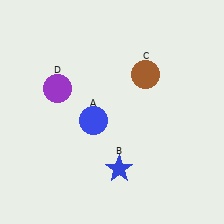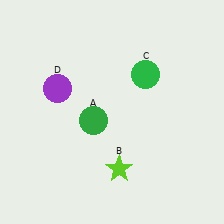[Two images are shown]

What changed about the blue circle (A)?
In Image 1, A is blue. In Image 2, it changed to green.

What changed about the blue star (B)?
In Image 1, B is blue. In Image 2, it changed to lime.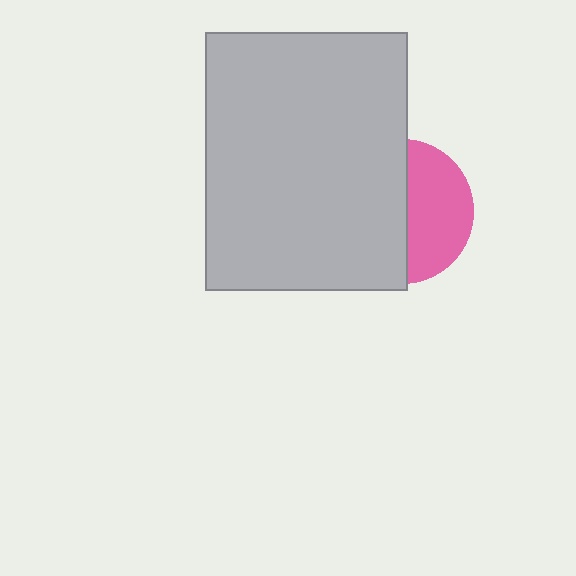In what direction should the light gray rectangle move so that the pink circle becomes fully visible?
The light gray rectangle should move left. That is the shortest direction to clear the overlap and leave the pink circle fully visible.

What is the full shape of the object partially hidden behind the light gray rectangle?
The partially hidden object is a pink circle.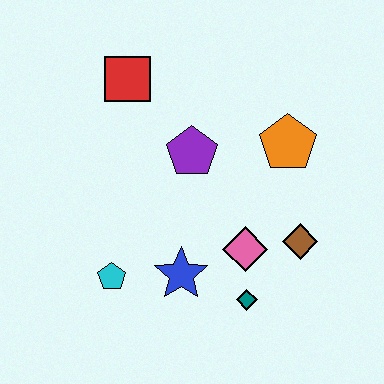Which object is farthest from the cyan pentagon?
The orange pentagon is farthest from the cyan pentagon.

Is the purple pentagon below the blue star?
No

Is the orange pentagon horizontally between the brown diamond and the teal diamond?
Yes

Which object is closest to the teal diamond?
The pink diamond is closest to the teal diamond.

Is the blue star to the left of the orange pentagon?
Yes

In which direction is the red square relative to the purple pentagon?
The red square is above the purple pentagon.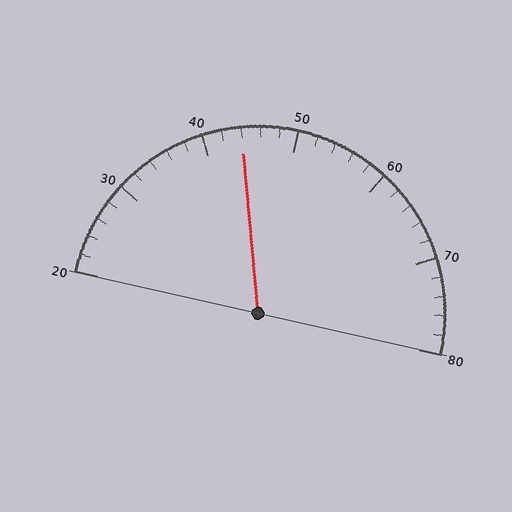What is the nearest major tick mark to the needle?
The nearest major tick mark is 40.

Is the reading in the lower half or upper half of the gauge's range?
The reading is in the lower half of the range (20 to 80).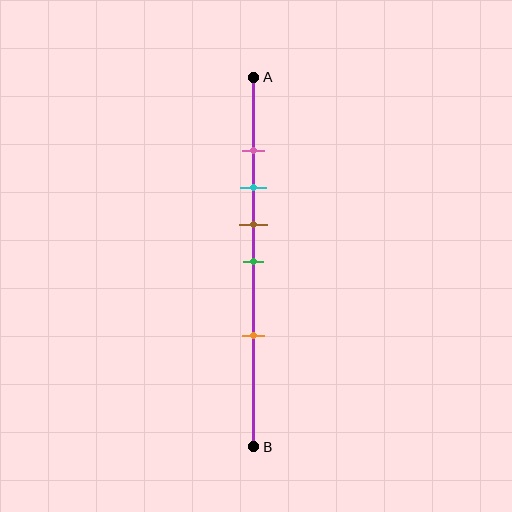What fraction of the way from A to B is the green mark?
The green mark is approximately 50% (0.5) of the way from A to B.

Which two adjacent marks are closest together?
The pink and cyan marks are the closest adjacent pair.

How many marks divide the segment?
There are 5 marks dividing the segment.